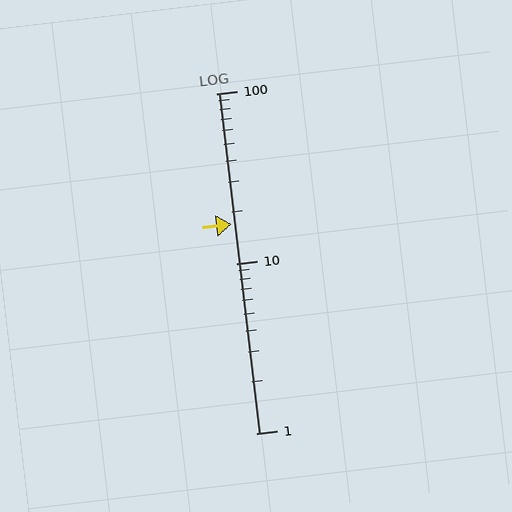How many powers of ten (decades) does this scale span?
The scale spans 2 decades, from 1 to 100.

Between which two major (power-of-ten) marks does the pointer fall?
The pointer is between 10 and 100.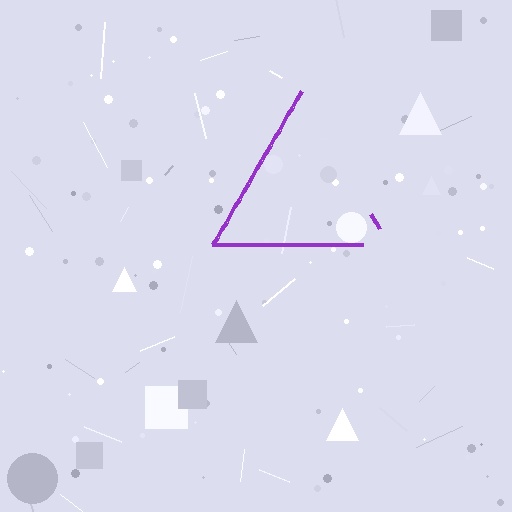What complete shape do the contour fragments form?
The contour fragments form a triangle.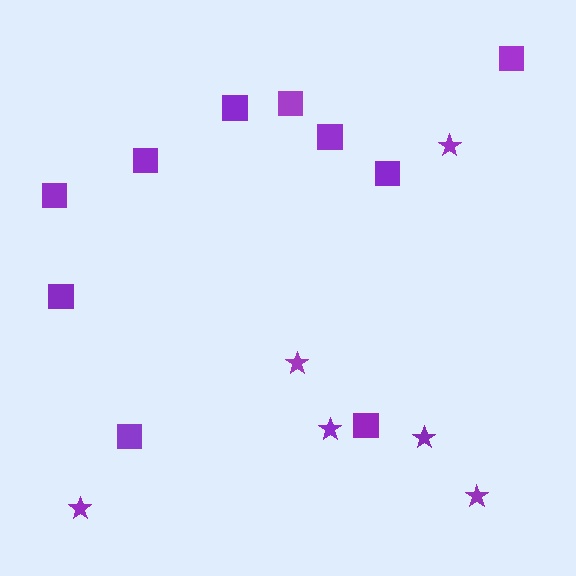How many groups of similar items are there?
There are 2 groups: one group of stars (6) and one group of squares (10).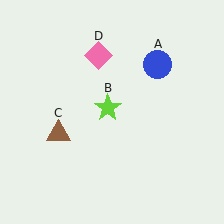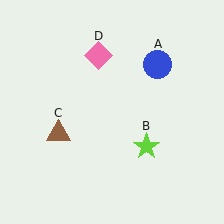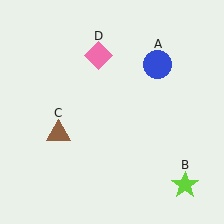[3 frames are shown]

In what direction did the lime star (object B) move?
The lime star (object B) moved down and to the right.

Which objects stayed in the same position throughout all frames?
Blue circle (object A) and brown triangle (object C) and pink diamond (object D) remained stationary.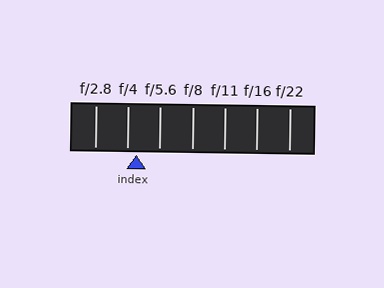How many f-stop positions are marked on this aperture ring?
There are 7 f-stop positions marked.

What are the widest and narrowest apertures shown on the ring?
The widest aperture shown is f/2.8 and the narrowest is f/22.